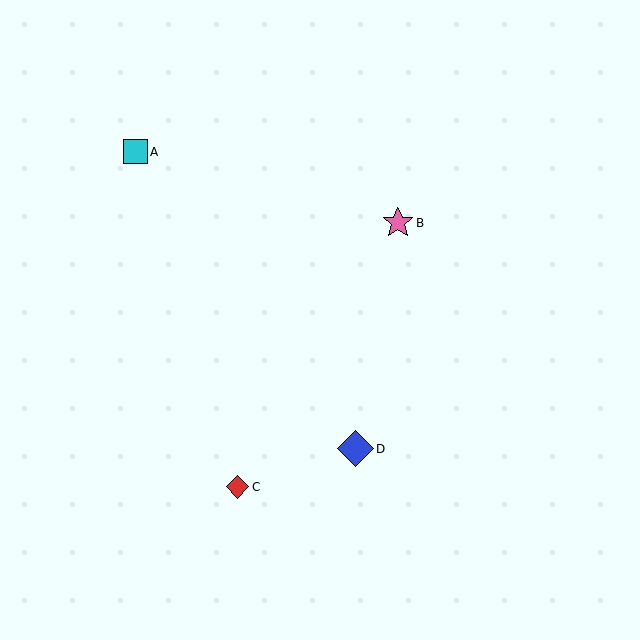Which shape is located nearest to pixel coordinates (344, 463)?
The blue diamond (labeled D) at (355, 449) is nearest to that location.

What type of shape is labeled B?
Shape B is a pink star.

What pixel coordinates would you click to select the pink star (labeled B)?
Click at (398, 223) to select the pink star B.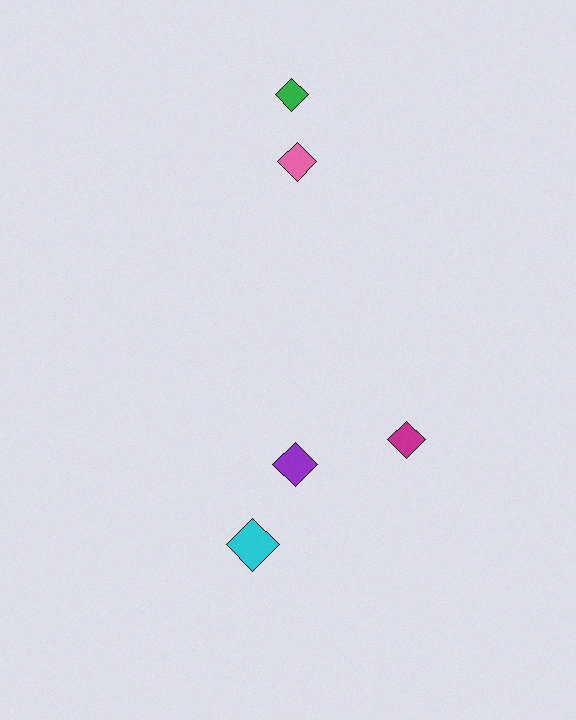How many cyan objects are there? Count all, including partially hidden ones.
There is 1 cyan object.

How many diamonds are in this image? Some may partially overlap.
There are 5 diamonds.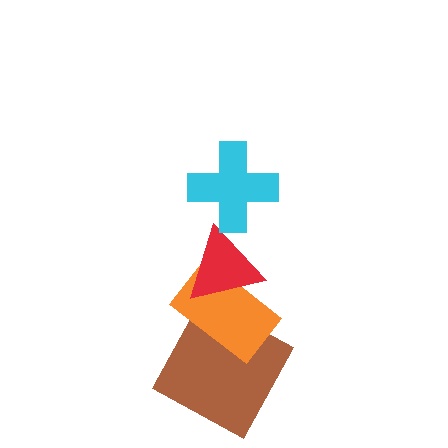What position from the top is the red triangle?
The red triangle is 2nd from the top.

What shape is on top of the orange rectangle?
The red triangle is on top of the orange rectangle.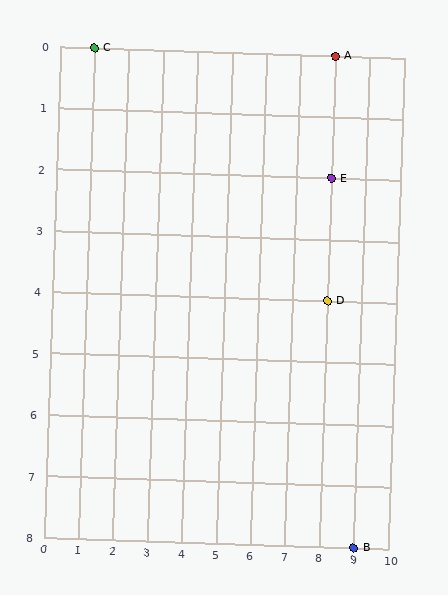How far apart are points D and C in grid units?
Points D and C are 7 columns and 4 rows apart (about 8.1 grid units diagonally).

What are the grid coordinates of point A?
Point A is at grid coordinates (8, 0).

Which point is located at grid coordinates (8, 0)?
Point A is at (8, 0).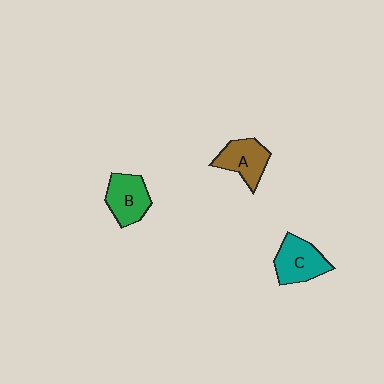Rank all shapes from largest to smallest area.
From largest to smallest: C (teal), B (green), A (brown).